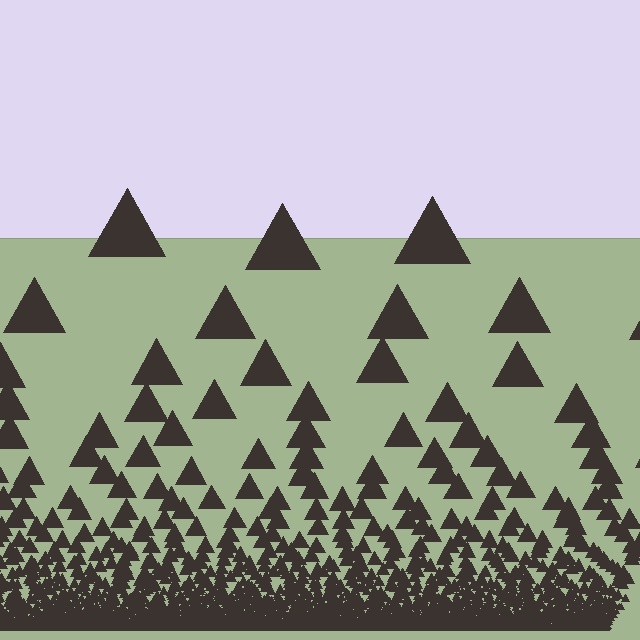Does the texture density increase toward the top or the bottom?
Density increases toward the bottom.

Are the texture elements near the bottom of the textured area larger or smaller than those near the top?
Smaller. The gradient is inverted — elements near the bottom are smaller and denser.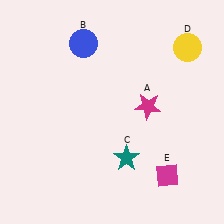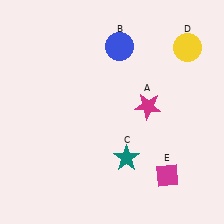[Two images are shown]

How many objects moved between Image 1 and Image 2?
1 object moved between the two images.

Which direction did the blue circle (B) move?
The blue circle (B) moved right.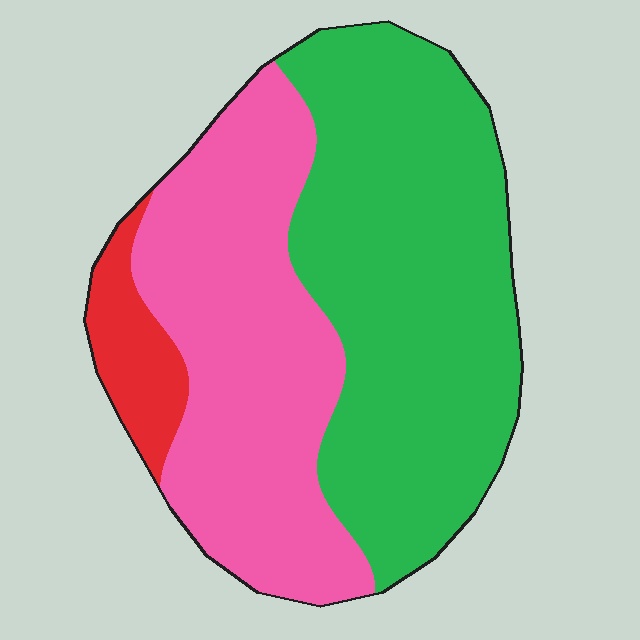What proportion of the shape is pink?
Pink takes up between a third and a half of the shape.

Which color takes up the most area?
Green, at roughly 50%.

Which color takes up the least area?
Red, at roughly 10%.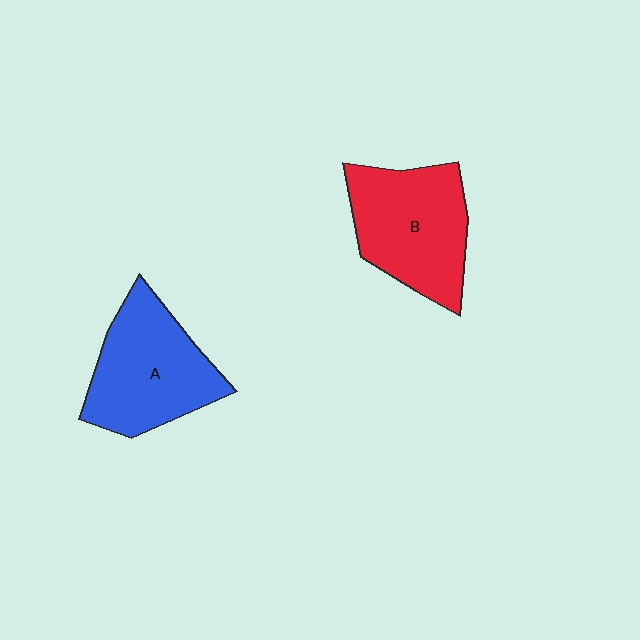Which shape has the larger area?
Shape B (red).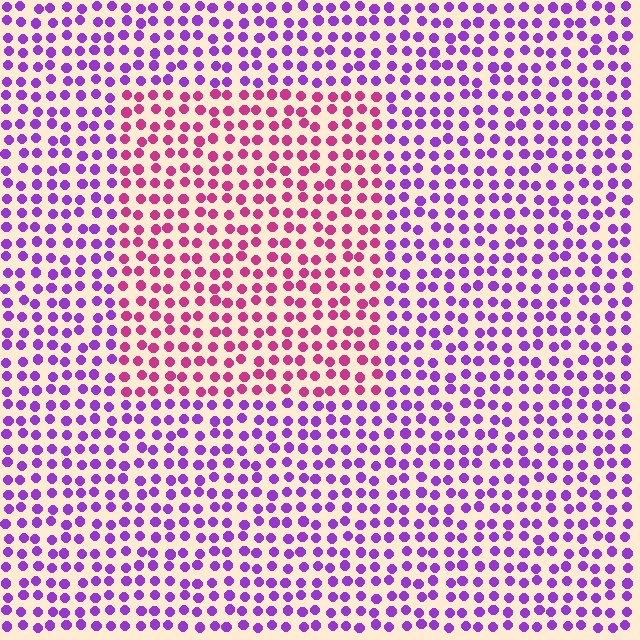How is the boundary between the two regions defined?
The boundary is defined purely by a slight shift in hue (about 46 degrees). Spacing, size, and orientation are identical on both sides.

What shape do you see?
I see a rectangle.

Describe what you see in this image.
The image is filled with small purple elements in a uniform arrangement. A rectangle-shaped region is visible where the elements are tinted to a slightly different hue, forming a subtle color boundary.